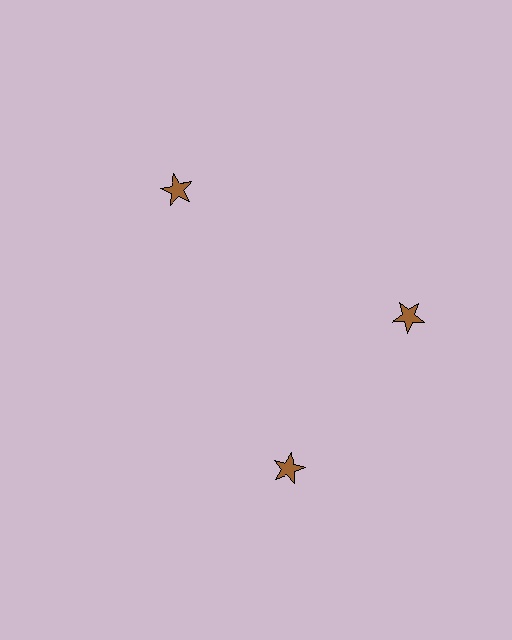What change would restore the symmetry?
The symmetry would be restored by rotating it back into even spacing with its neighbors so that all 3 stars sit at equal angles and equal distance from the center.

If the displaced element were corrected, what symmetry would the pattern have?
It would have 3-fold rotational symmetry — the pattern would map onto itself every 120 degrees.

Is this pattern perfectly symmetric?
No. The 3 brown stars are arranged in a ring, but one element near the 7 o'clock position is rotated out of alignment along the ring, breaking the 3-fold rotational symmetry.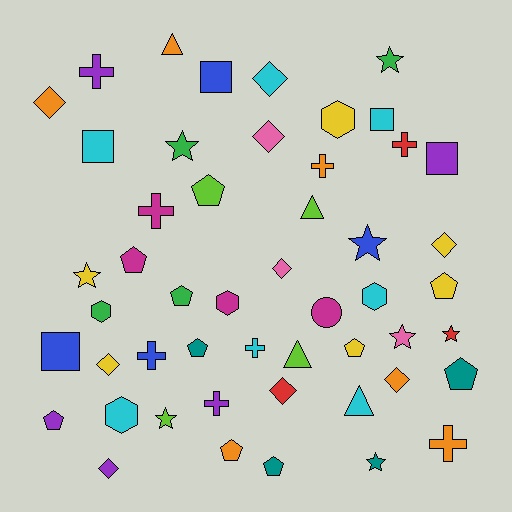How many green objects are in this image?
There are 4 green objects.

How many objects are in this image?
There are 50 objects.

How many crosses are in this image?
There are 8 crosses.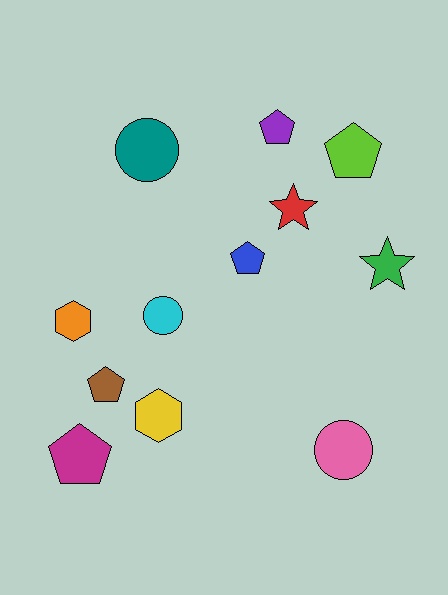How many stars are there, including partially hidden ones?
There are 2 stars.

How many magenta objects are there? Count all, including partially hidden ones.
There is 1 magenta object.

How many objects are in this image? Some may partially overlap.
There are 12 objects.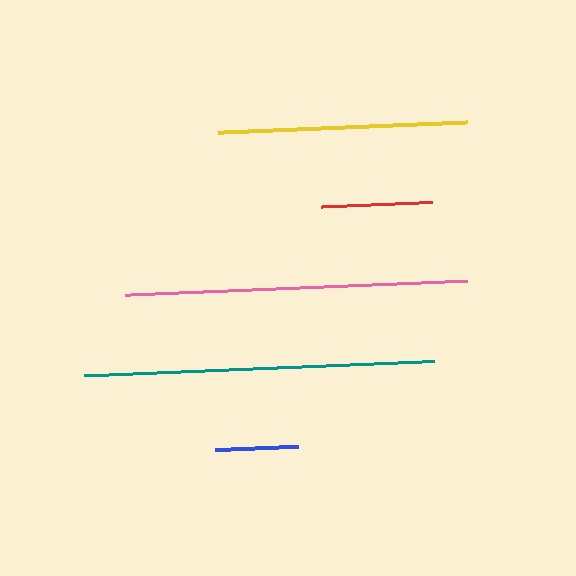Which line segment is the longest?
The teal line is the longest at approximately 350 pixels.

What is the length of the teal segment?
The teal segment is approximately 350 pixels long.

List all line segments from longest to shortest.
From longest to shortest: teal, pink, yellow, red, blue.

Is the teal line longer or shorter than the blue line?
The teal line is longer than the blue line.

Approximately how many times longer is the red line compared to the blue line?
The red line is approximately 1.3 times the length of the blue line.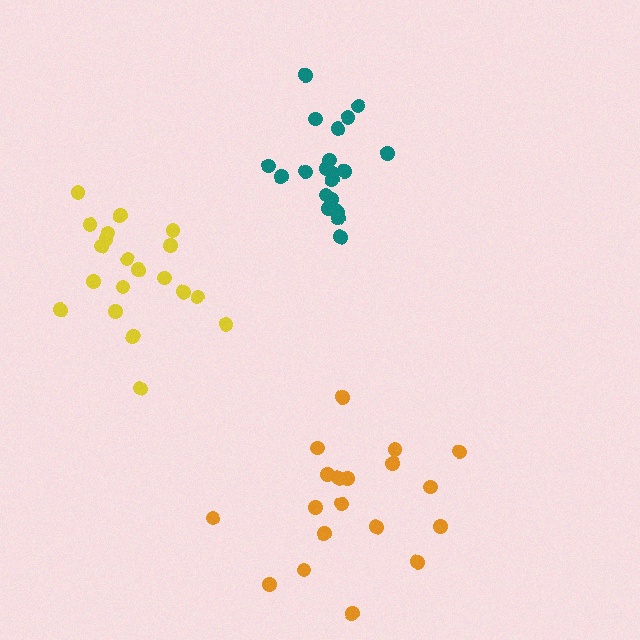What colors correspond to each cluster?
The clusters are colored: teal, yellow, orange.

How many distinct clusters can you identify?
There are 3 distinct clusters.